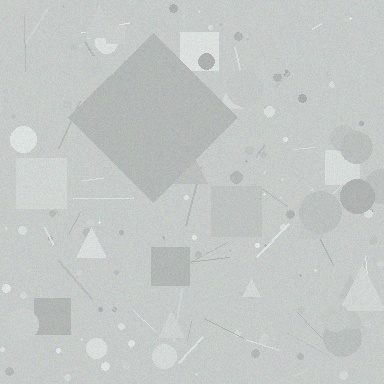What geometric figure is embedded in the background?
A diamond is embedded in the background.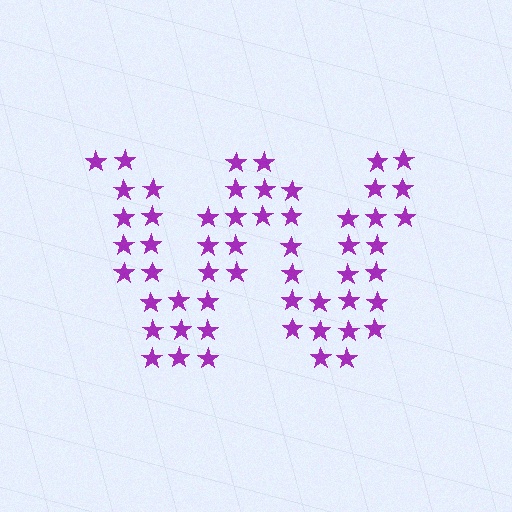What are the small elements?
The small elements are stars.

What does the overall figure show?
The overall figure shows the letter W.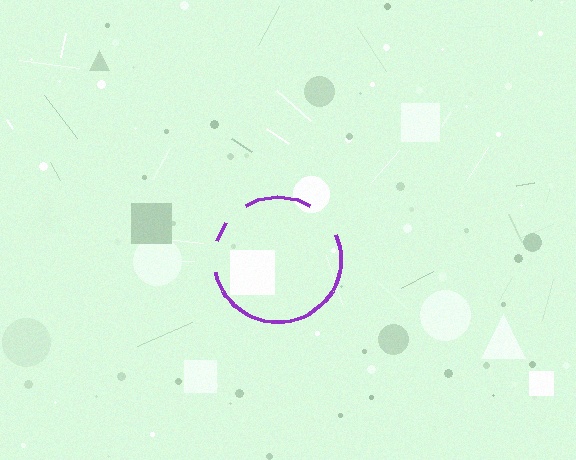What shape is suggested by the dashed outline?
The dashed outline suggests a circle.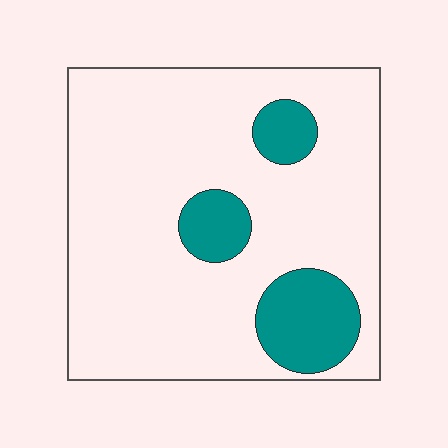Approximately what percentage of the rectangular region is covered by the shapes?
Approximately 15%.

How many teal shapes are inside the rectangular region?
3.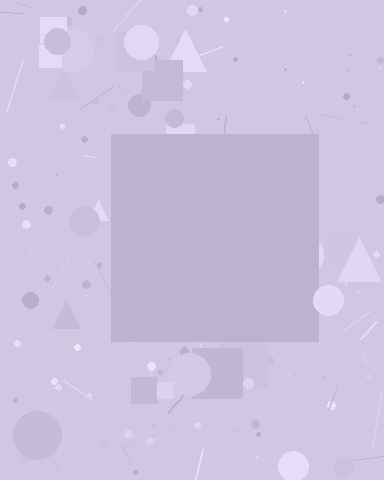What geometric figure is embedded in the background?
A square is embedded in the background.